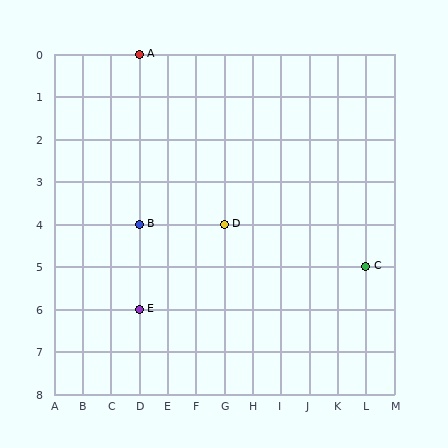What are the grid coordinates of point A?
Point A is at grid coordinates (D, 0).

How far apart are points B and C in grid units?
Points B and C are 8 columns and 1 row apart (about 8.1 grid units diagonally).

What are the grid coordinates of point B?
Point B is at grid coordinates (D, 4).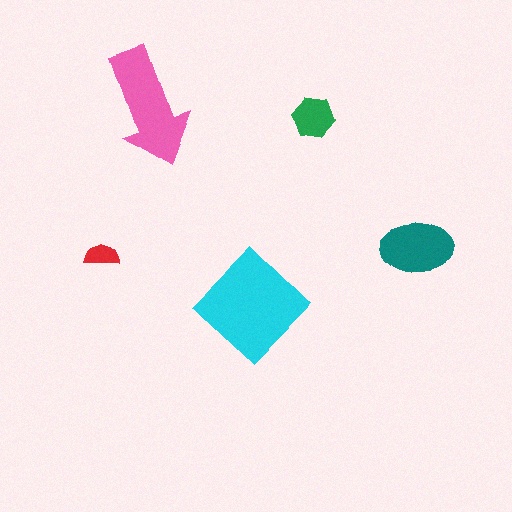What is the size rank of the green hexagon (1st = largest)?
4th.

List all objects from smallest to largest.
The red semicircle, the green hexagon, the teal ellipse, the pink arrow, the cyan diamond.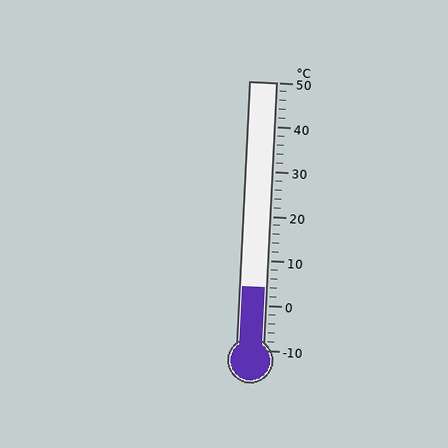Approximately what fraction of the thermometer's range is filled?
The thermometer is filled to approximately 25% of its range.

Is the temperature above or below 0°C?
The temperature is above 0°C.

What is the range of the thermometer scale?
The thermometer scale ranges from -10°C to 50°C.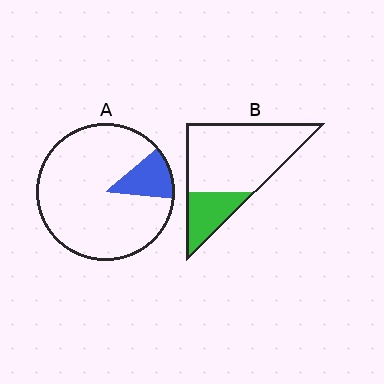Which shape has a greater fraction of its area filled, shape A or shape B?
Shape B.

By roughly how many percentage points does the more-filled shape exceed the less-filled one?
By roughly 10 percentage points (B over A).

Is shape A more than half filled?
No.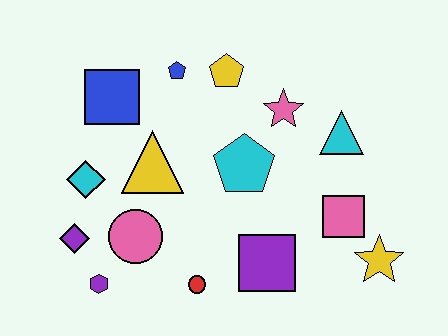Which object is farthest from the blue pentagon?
The yellow star is farthest from the blue pentagon.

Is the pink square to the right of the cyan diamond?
Yes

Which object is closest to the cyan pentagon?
The pink star is closest to the cyan pentagon.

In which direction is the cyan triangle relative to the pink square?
The cyan triangle is above the pink square.